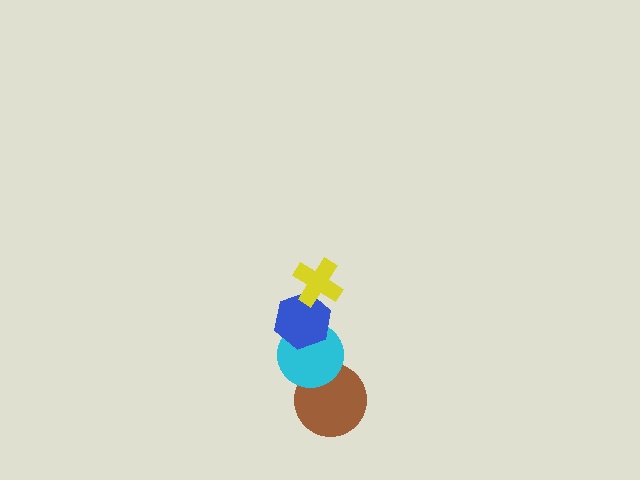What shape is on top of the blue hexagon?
The yellow cross is on top of the blue hexagon.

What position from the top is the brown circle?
The brown circle is 4th from the top.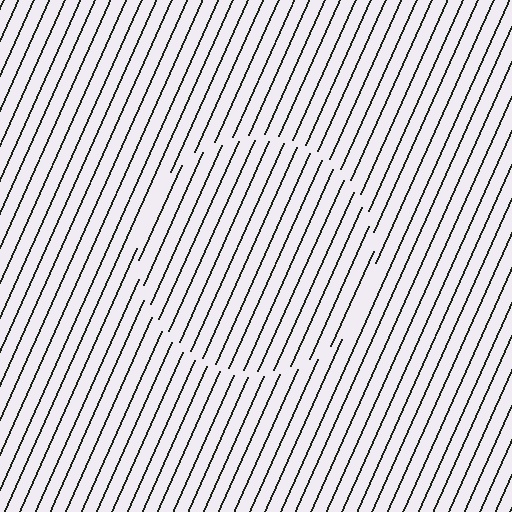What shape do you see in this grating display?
An illusory circle. The interior of the shape contains the same grating, shifted by half a period — the contour is defined by the phase discontinuity where line-ends from the inner and outer gratings abut.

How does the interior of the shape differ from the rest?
The interior of the shape contains the same grating, shifted by half a period — the contour is defined by the phase discontinuity where line-ends from the inner and outer gratings abut.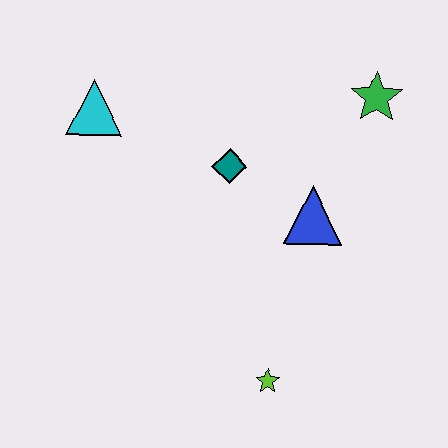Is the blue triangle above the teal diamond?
No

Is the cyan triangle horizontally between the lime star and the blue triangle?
No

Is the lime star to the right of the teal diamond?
Yes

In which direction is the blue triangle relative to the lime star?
The blue triangle is above the lime star.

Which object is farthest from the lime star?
The cyan triangle is farthest from the lime star.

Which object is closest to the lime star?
The blue triangle is closest to the lime star.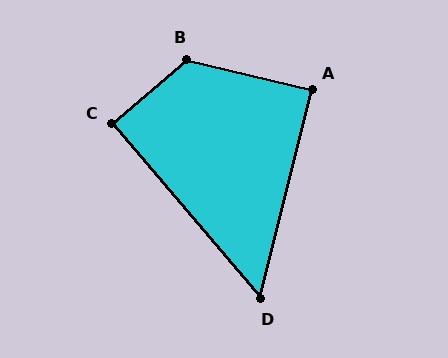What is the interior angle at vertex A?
Approximately 90 degrees (approximately right).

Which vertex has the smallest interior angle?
D, at approximately 54 degrees.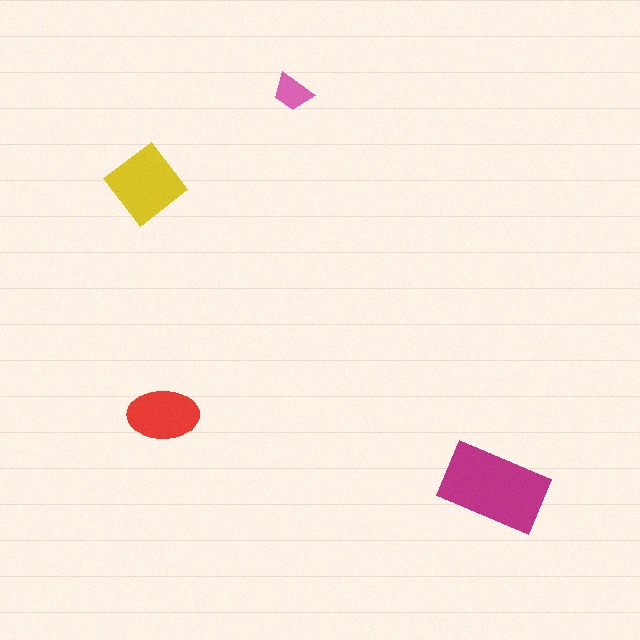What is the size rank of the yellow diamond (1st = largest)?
2nd.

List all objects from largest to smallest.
The magenta rectangle, the yellow diamond, the red ellipse, the pink trapezoid.